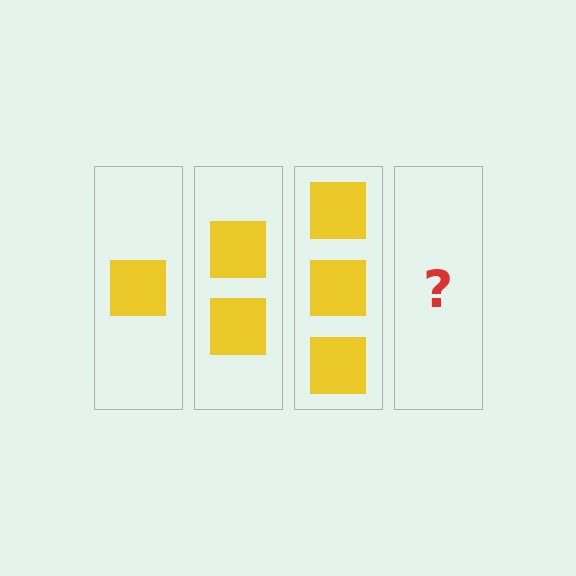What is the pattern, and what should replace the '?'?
The pattern is that each step adds one more square. The '?' should be 4 squares.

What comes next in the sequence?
The next element should be 4 squares.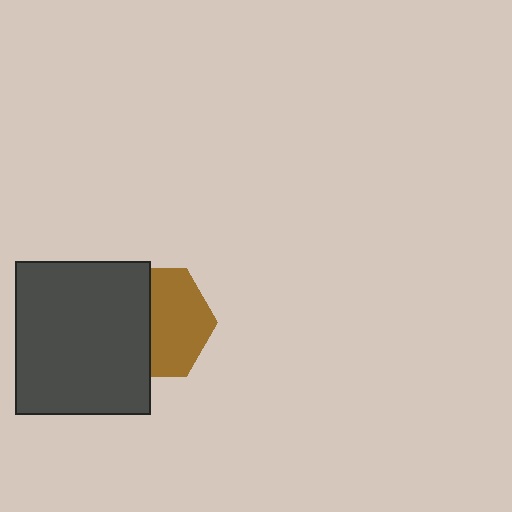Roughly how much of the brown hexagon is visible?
About half of it is visible (roughly 54%).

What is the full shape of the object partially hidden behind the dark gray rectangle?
The partially hidden object is a brown hexagon.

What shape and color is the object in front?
The object in front is a dark gray rectangle.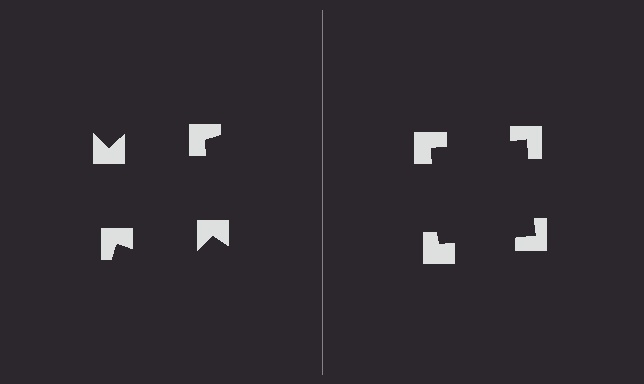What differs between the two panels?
The notched squares are positioned identically on both sides; only the wedge orientations differ. On the right they align to a square; on the left they are misaligned.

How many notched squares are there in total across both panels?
8 — 4 on each side.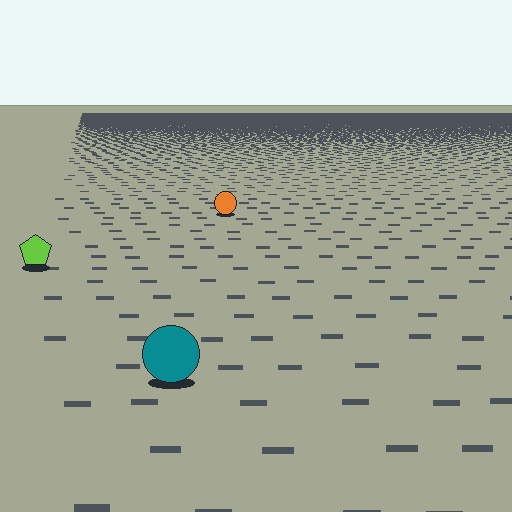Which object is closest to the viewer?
The teal circle is closest. The texture marks near it are larger and more spread out.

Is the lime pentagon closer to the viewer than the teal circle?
No. The teal circle is closer — you can tell from the texture gradient: the ground texture is coarser near it.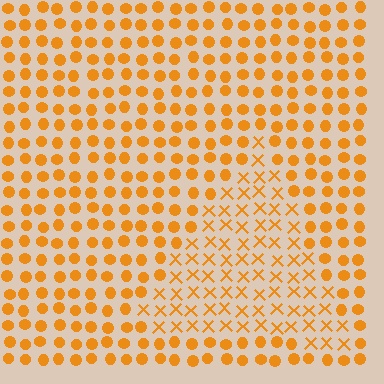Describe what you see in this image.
The image is filled with small orange elements arranged in a uniform grid. A triangle-shaped region contains X marks, while the surrounding area contains circles. The boundary is defined purely by the change in element shape.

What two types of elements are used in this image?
The image uses X marks inside the triangle region and circles outside it.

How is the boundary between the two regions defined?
The boundary is defined by a change in element shape: X marks inside vs. circles outside. All elements share the same color and spacing.